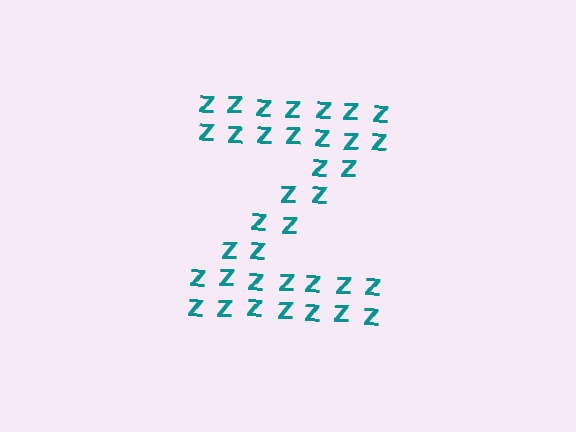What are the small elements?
The small elements are letter Z's.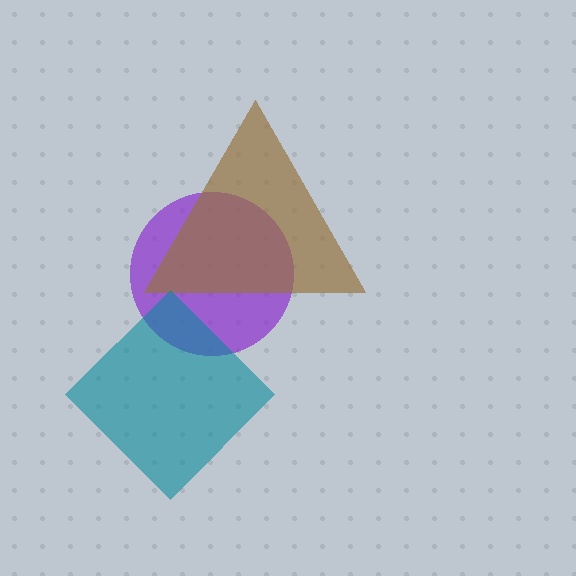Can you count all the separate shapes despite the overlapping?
Yes, there are 3 separate shapes.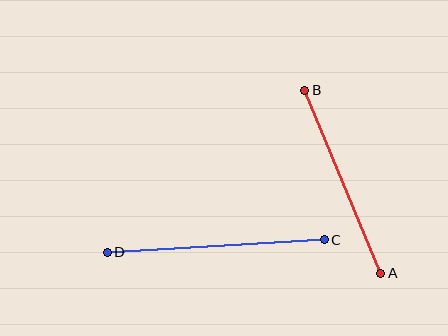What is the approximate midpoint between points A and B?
The midpoint is at approximately (343, 182) pixels.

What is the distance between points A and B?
The distance is approximately 198 pixels.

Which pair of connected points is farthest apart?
Points C and D are farthest apart.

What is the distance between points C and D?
The distance is approximately 217 pixels.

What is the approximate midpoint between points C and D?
The midpoint is at approximately (216, 246) pixels.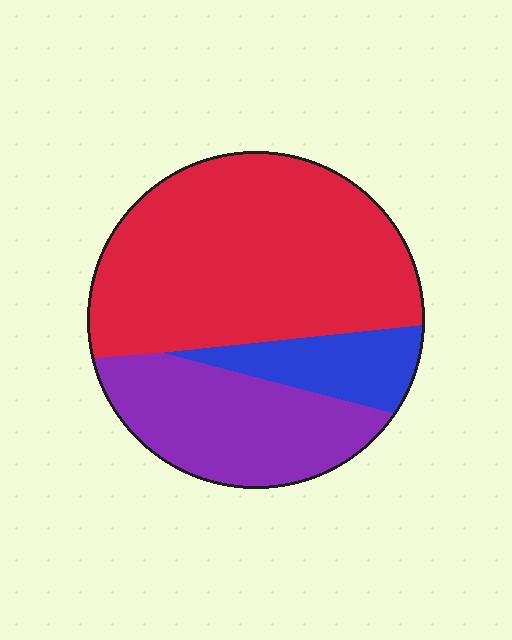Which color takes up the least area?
Blue, at roughly 15%.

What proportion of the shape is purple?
Purple takes up between a sixth and a third of the shape.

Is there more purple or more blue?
Purple.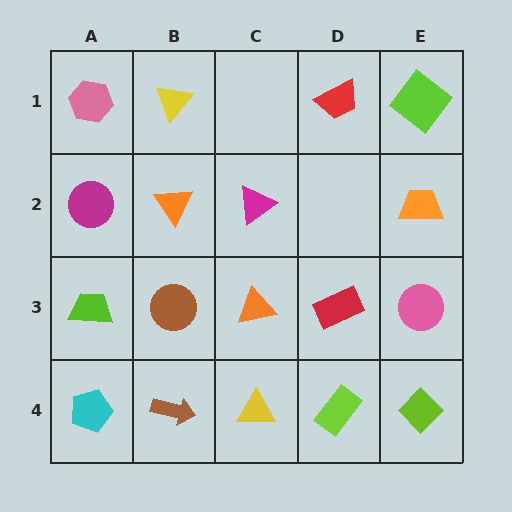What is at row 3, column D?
A red rectangle.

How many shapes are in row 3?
5 shapes.